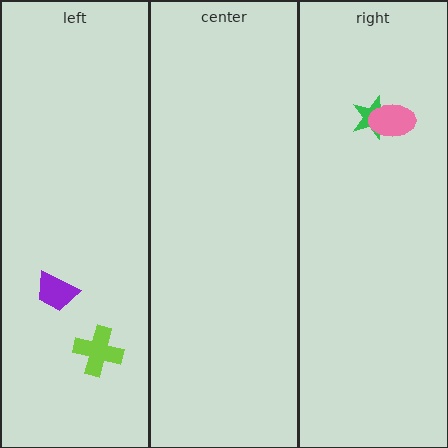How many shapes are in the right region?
2.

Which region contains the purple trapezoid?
The left region.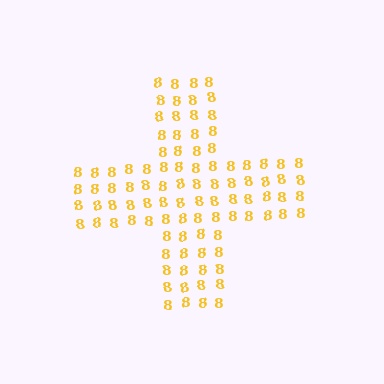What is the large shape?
The large shape is a cross.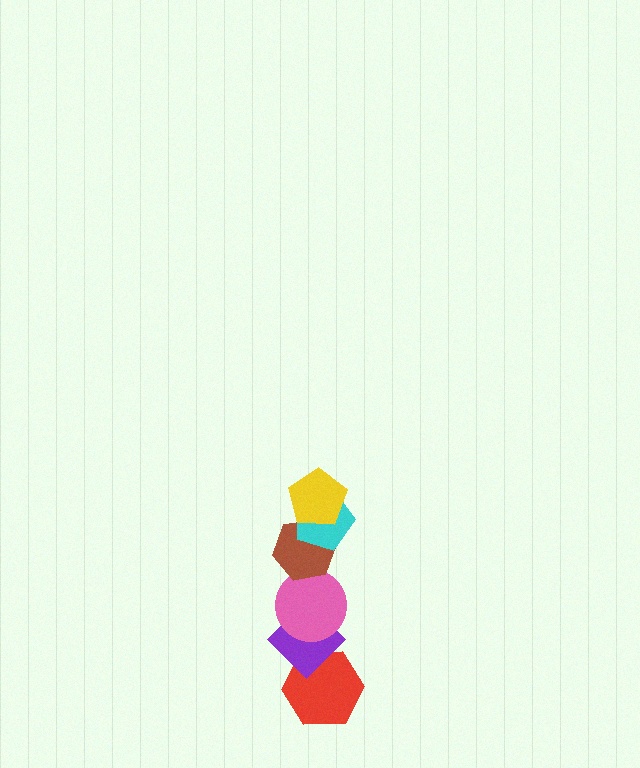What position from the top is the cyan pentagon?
The cyan pentagon is 2nd from the top.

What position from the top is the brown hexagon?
The brown hexagon is 3rd from the top.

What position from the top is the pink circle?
The pink circle is 4th from the top.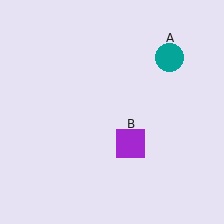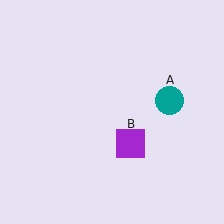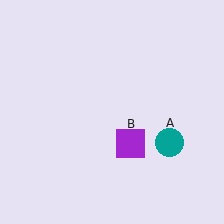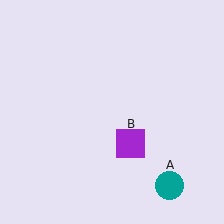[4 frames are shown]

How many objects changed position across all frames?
1 object changed position: teal circle (object A).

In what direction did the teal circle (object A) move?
The teal circle (object A) moved down.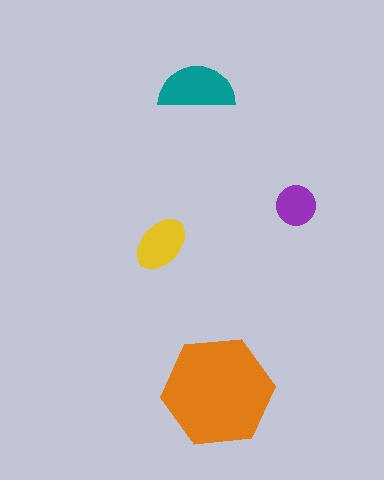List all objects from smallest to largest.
The purple circle, the yellow ellipse, the teal semicircle, the orange hexagon.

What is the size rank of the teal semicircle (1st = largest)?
2nd.